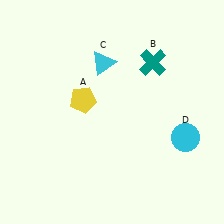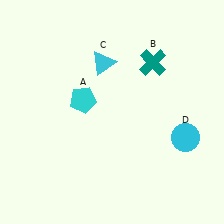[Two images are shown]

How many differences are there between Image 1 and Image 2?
There is 1 difference between the two images.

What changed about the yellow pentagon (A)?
In Image 1, A is yellow. In Image 2, it changed to cyan.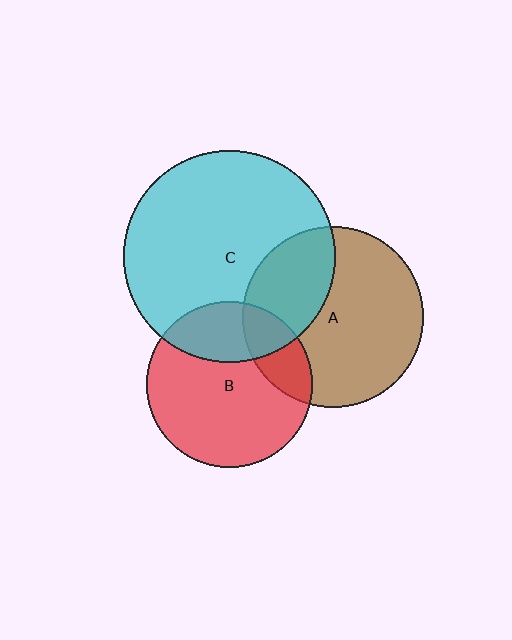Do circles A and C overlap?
Yes.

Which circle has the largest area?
Circle C (cyan).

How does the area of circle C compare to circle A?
Approximately 1.4 times.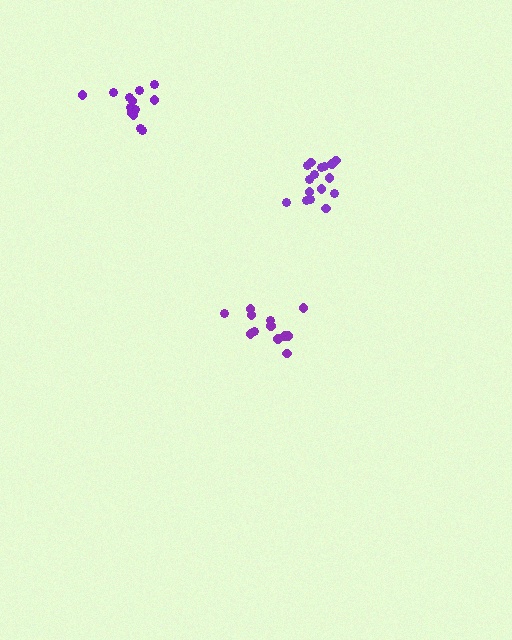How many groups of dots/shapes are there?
There are 3 groups.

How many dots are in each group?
Group 1: 16 dots, Group 2: 13 dots, Group 3: 12 dots (41 total).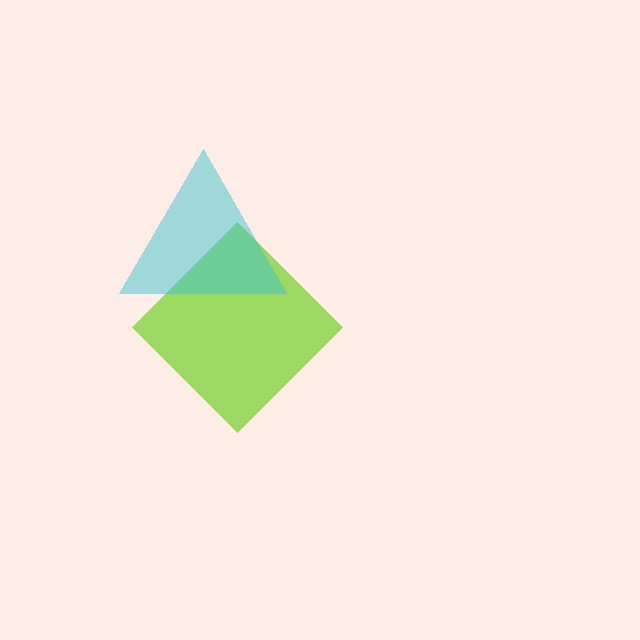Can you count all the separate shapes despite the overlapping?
Yes, there are 2 separate shapes.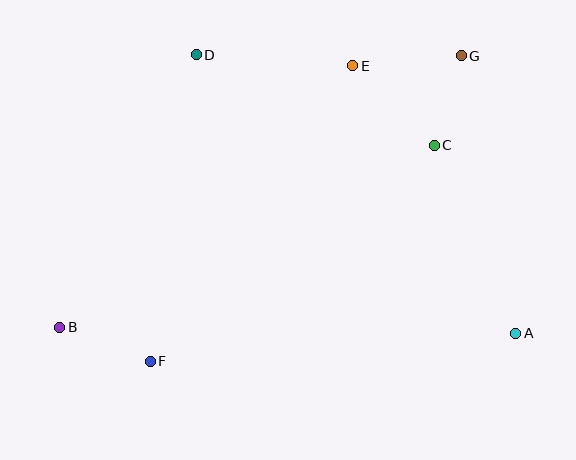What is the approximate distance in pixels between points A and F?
The distance between A and F is approximately 367 pixels.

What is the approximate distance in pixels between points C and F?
The distance between C and F is approximately 357 pixels.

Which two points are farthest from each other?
Points B and G are farthest from each other.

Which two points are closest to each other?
Points C and G are closest to each other.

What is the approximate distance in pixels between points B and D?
The distance between B and D is approximately 305 pixels.